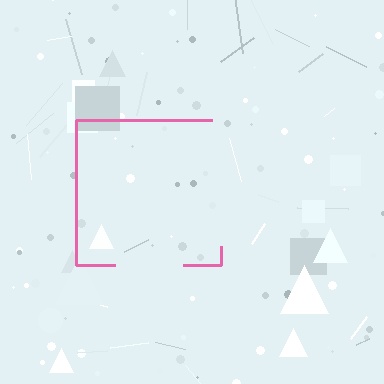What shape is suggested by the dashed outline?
The dashed outline suggests a square.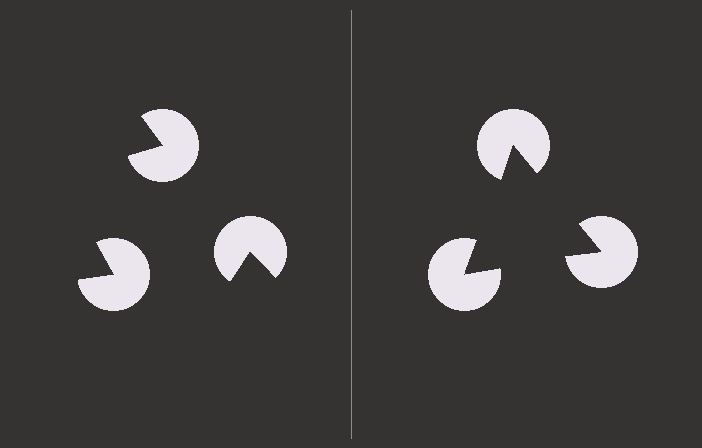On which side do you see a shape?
An illusory triangle appears on the right side. On the left side the wedge cuts are rotated, so no coherent shape forms.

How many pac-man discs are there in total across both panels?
6 — 3 on each side.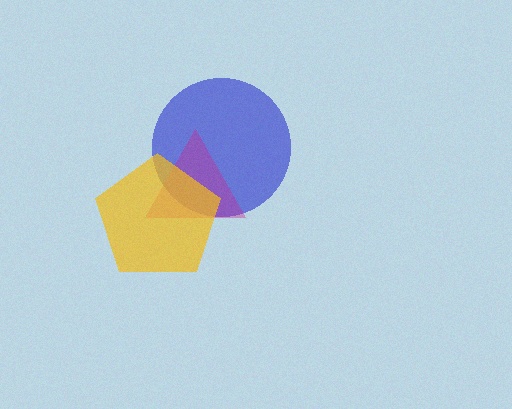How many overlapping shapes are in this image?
There are 3 overlapping shapes in the image.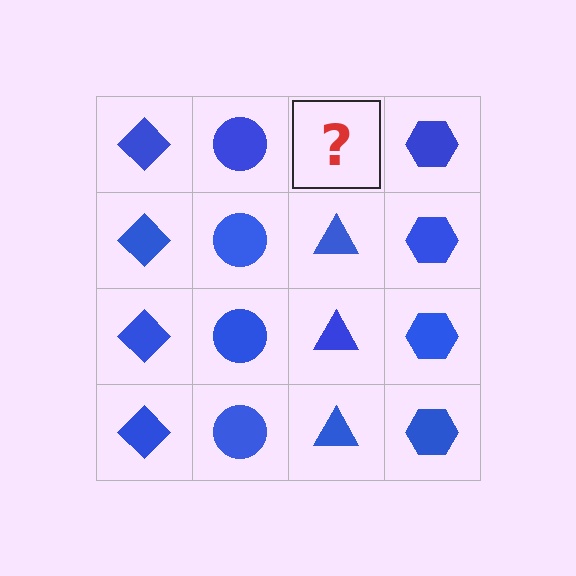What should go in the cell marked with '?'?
The missing cell should contain a blue triangle.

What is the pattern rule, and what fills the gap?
The rule is that each column has a consistent shape. The gap should be filled with a blue triangle.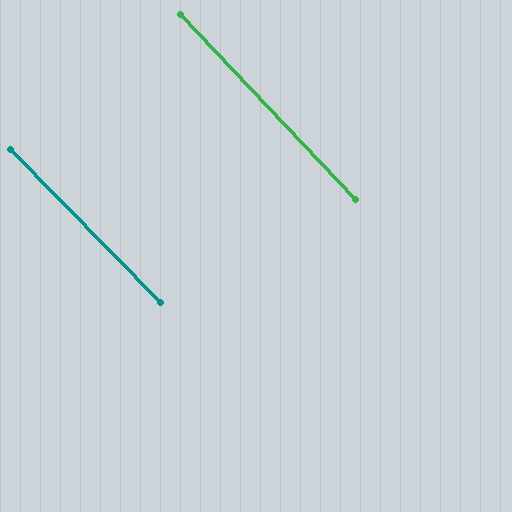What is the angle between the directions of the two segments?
Approximately 1 degree.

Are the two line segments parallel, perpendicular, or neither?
Parallel — their directions differ by only 1.0°.